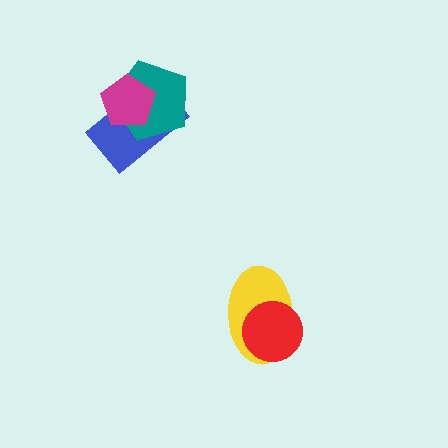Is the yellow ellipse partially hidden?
Yes, it is partially covered by another shape.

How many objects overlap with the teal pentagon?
2 objects overlap with the teal pentagon.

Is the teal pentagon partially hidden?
Yes, it is partially covered by another shape.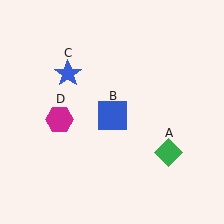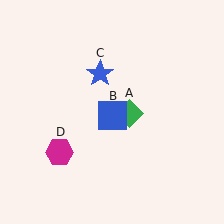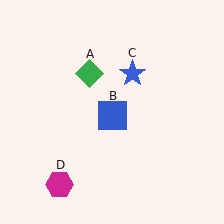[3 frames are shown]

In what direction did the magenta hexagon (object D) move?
The magenta hexagon (object D) moved down.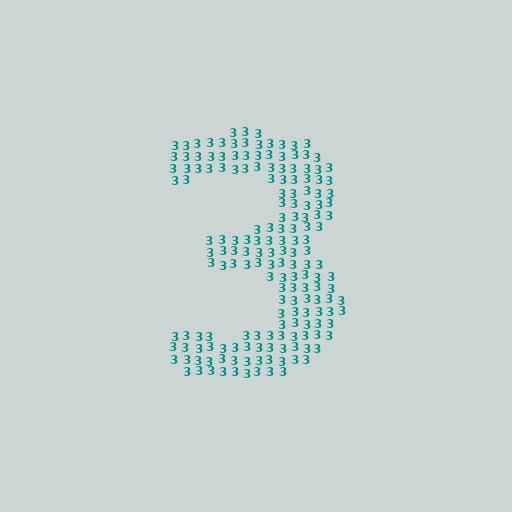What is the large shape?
The large shape is the digit 3.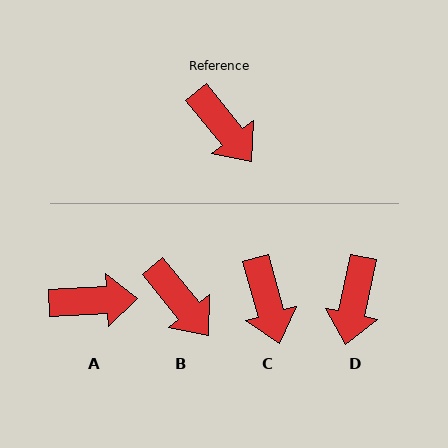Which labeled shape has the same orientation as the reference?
B.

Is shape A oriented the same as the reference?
No, it is off by about 54 degrees.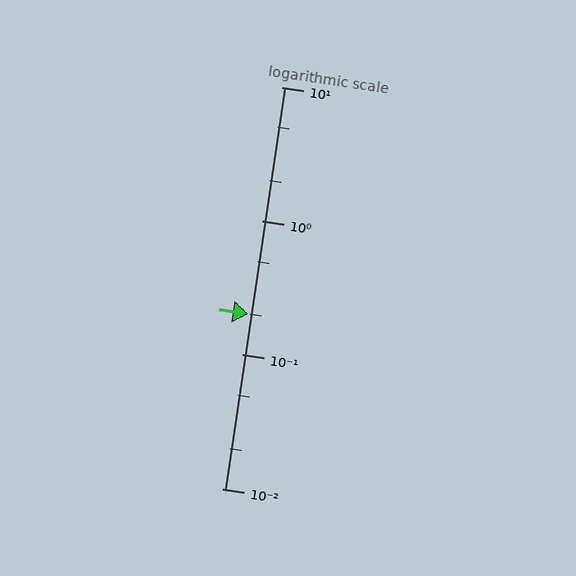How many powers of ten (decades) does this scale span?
The scale spans 3 decades, from 0.01 to 10.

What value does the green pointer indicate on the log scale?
The pointer indicates approximately 0.2.